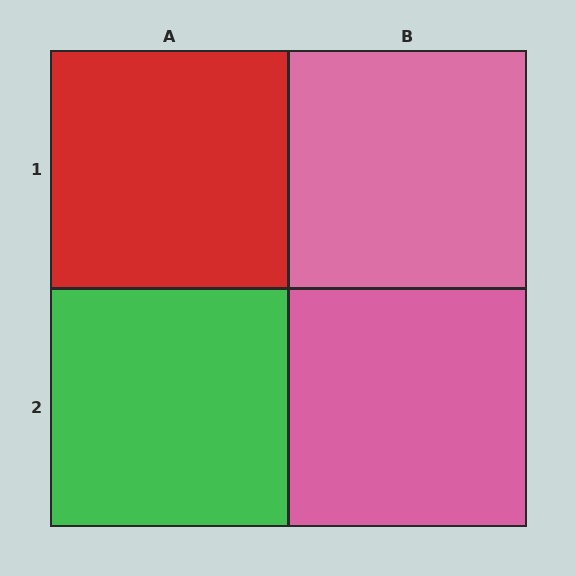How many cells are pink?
2 cells are pink.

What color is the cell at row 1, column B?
Pink.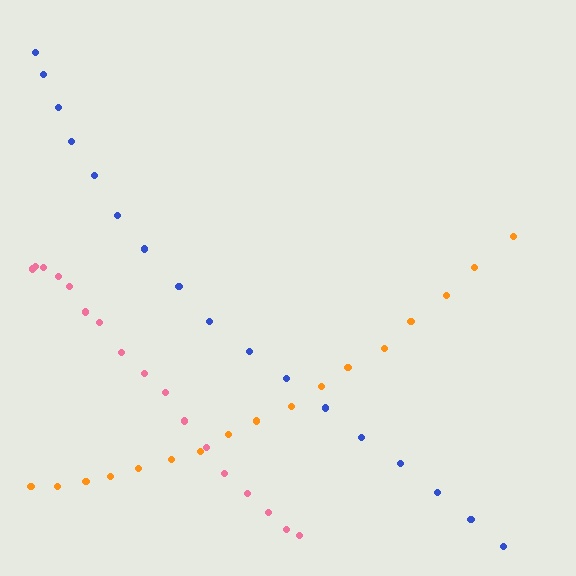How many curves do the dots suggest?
There are 3 distinct paths.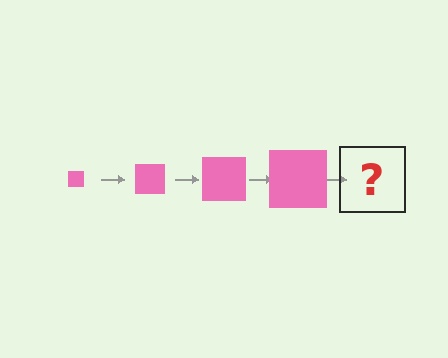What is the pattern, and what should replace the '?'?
The pattern is that the square gets progressively larger each step. The '?' should be a pink square, larger than the previous one.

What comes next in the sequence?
The next element should be a pink square, larger than the previous one.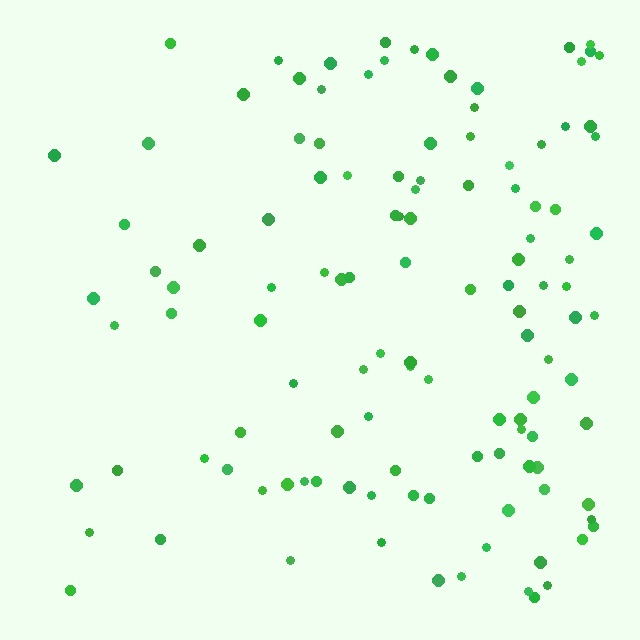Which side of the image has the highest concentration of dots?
The right.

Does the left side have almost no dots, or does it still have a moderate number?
Still a moderate number, just noticeably fewer than the right.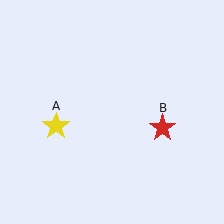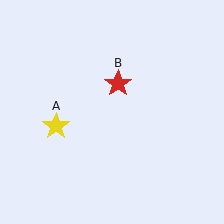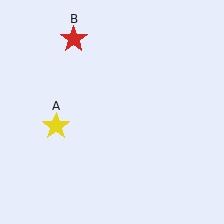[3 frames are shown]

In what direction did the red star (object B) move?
The red star (object B) moved up and to the left.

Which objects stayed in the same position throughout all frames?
Yellow star (object A) remained stationary.